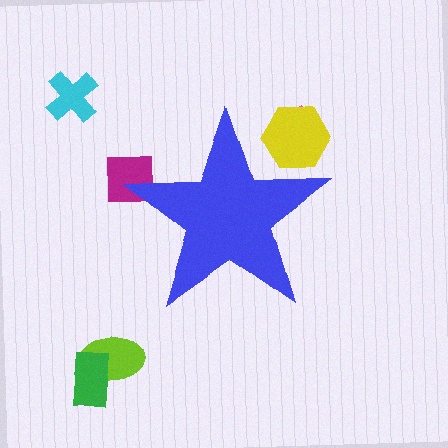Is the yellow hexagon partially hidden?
Yes, the yellow hexagon is partially hidden behind the blue star.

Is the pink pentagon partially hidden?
Yes, the pink pentagon is partially hidden behind the blue star.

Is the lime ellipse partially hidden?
No, the lime ellipse is fully visible.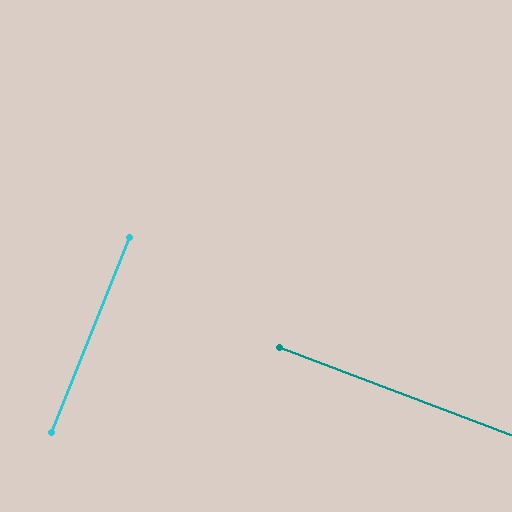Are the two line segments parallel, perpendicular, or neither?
Perpendicular — they meet at approximately 89°.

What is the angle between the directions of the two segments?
Approximately 89 degrees.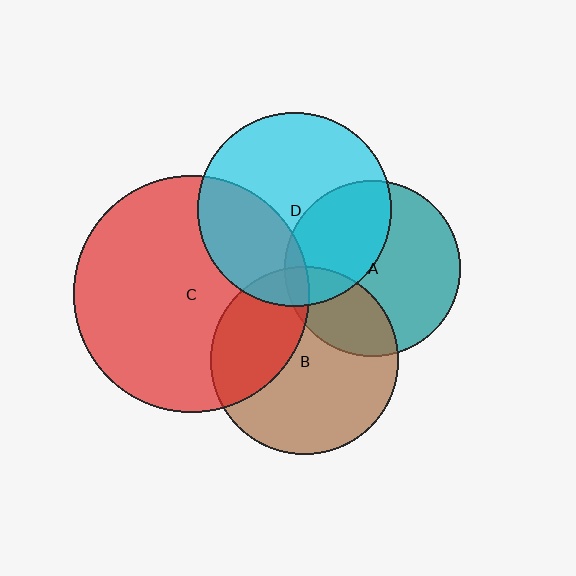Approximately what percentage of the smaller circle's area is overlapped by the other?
Approximately 5%.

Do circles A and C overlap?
Yes.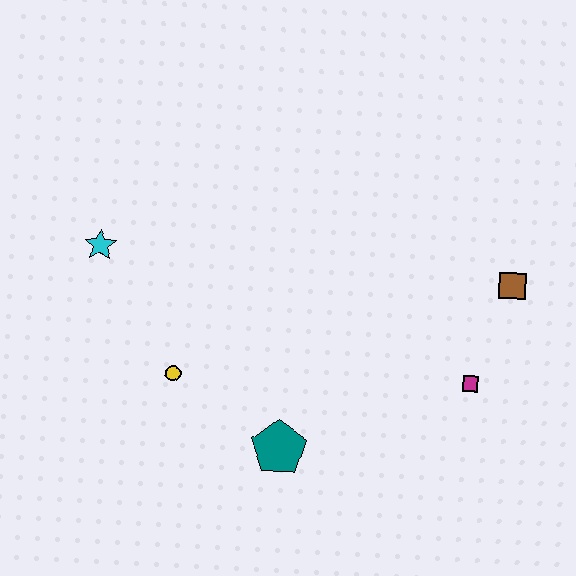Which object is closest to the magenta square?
The brown square is closest to the magenta square.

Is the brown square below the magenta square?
No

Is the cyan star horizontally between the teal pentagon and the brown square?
No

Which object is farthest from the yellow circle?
The brown square is farthest from the yellow circle.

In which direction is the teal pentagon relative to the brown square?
The teal pentagon is to the left of the brown square.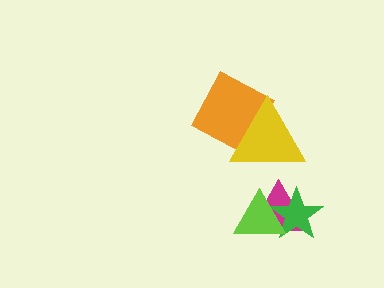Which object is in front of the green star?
The lime triangle is in front of the green star.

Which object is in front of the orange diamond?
The yellow triangle is in front of the orange diamond.